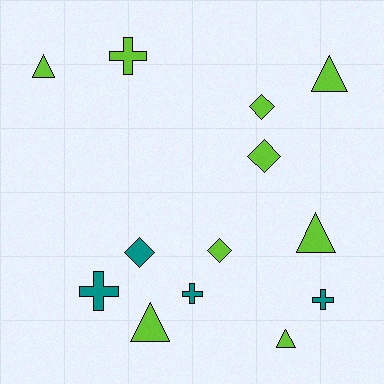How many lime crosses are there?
There is 1 lime cross.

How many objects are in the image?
There are 13 objects.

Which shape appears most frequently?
Triangle, with 5 objects.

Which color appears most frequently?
Lime, with 9 objects.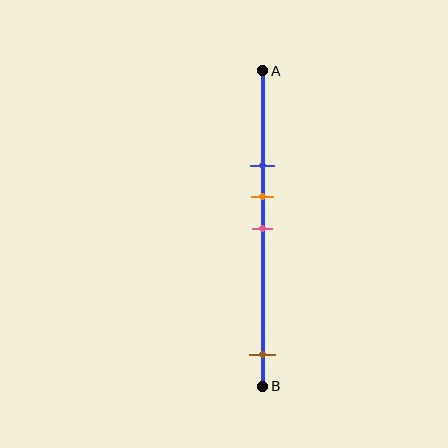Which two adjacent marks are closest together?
The orange and pink marks are the closest adjacent pair.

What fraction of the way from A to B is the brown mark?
The brown mark is approximately 90% (0.9) of the way from A to B.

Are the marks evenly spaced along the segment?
No, the marks are not evenly spaced.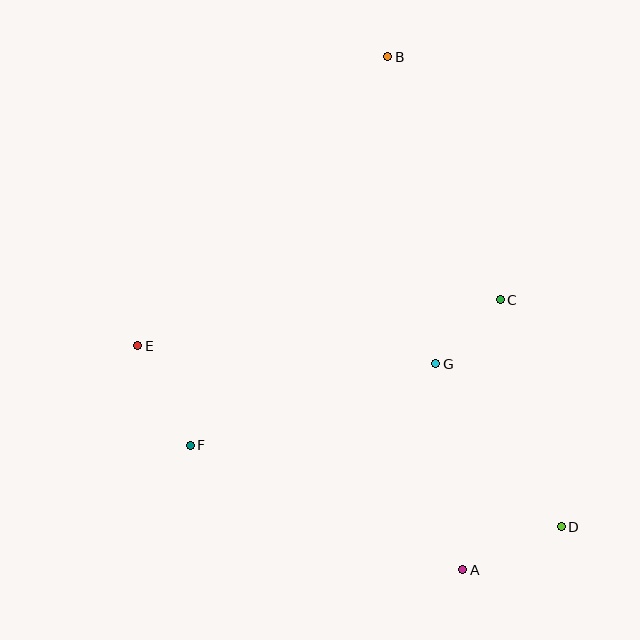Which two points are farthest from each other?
Points A and B are farthest from each other.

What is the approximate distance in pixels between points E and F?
The distance between E and F is approximately 112 pixels.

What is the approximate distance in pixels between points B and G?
The distance between B and G is approximately 311 pixels.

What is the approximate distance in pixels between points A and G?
The distance between A and G is approximately 207 pixels.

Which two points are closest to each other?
Points C and G are closest to each other.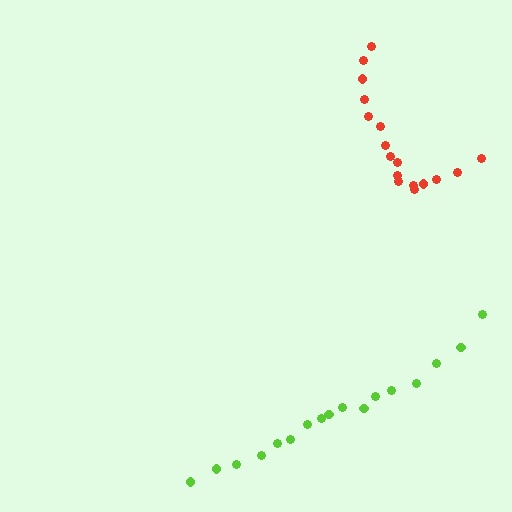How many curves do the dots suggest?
There are 2 distinct paths.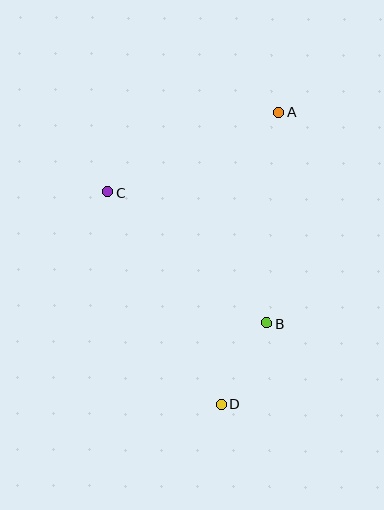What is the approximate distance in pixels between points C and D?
The distance between C and D is approximately 241 pixels.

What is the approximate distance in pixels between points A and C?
The distance between A and C is approximately 189 pixels.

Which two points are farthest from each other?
Points A and D are farthest from each other.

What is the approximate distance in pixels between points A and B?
The distance between A and B is approximately 212 pixels.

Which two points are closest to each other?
Points B and D are closest to each other.